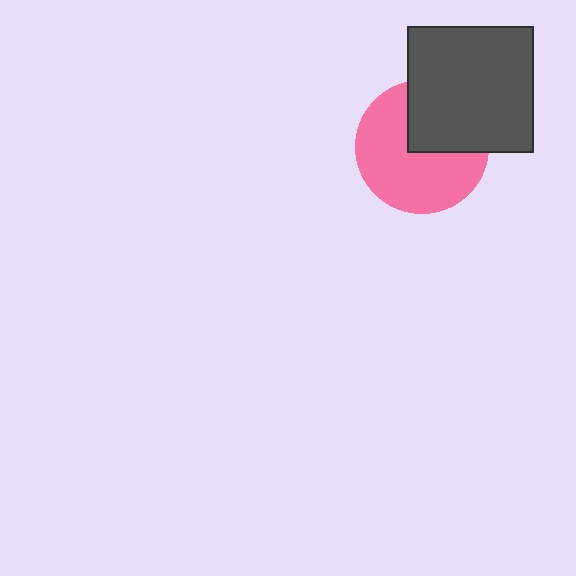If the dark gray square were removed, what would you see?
You would see the complete pink circle.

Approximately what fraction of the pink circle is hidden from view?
Roughly 36% of the pink circle is hidden behind the dark gray square.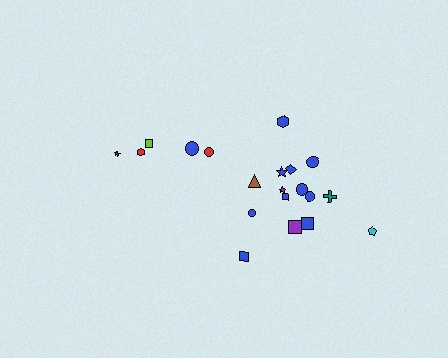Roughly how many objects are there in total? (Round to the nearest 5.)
Roughly 20 objects in total.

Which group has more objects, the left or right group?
The right group.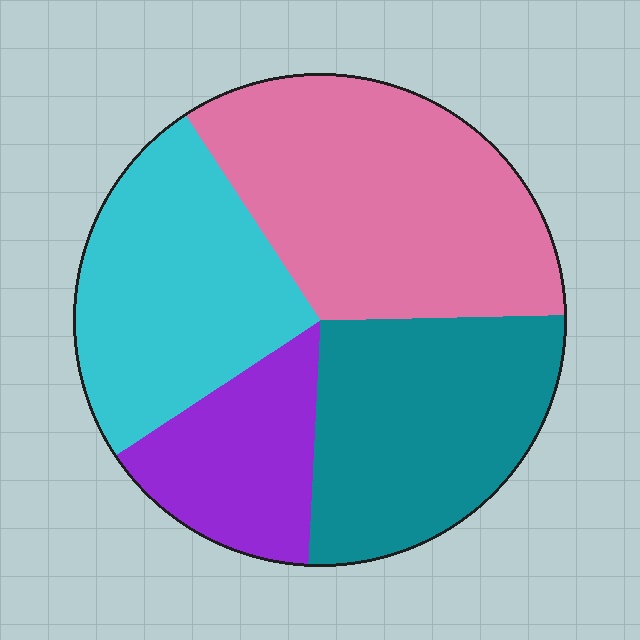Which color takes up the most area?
Pink, at roughly 35%.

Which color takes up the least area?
Purple, at roughly 15%.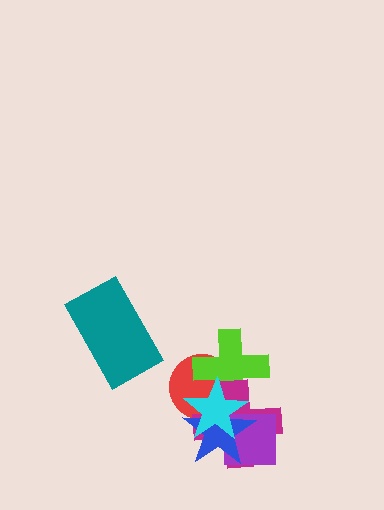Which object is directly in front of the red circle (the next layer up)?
The lime cross is directly in front of the red circle.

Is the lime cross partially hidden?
Yes, it is partially covered by another shape.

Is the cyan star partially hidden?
No, no other shape covers it.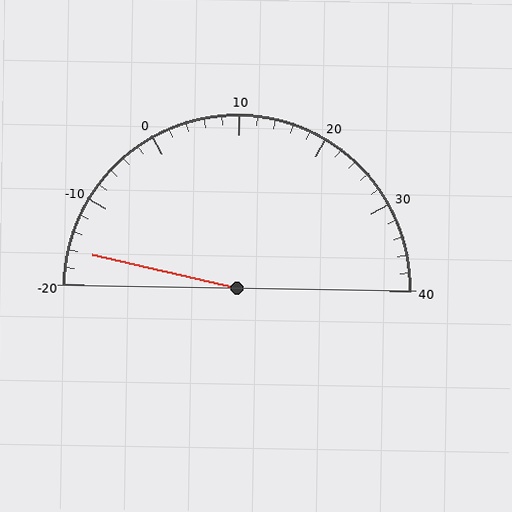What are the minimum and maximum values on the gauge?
The gauge ranges from -20 to 40.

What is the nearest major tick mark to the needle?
The nearest major tick mark is -20.